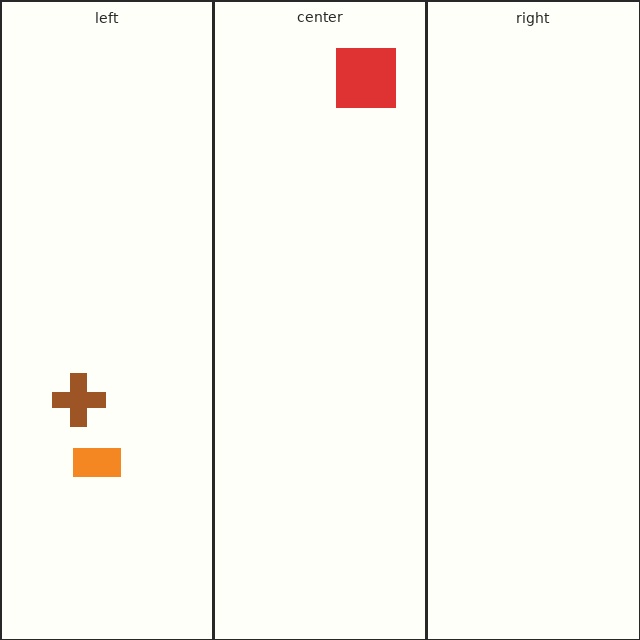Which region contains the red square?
The center region.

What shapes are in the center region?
The red square.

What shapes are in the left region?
The brown cross, the orange rectangle.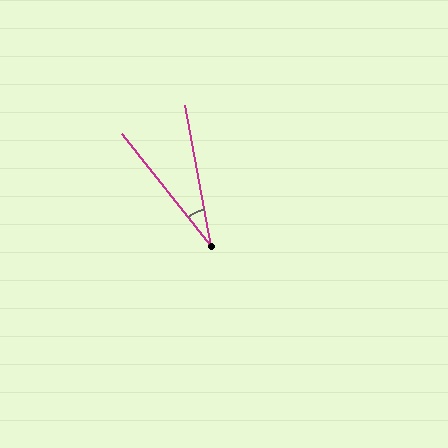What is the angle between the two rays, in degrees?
Approximately 28 degrees.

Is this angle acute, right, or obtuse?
It is acute.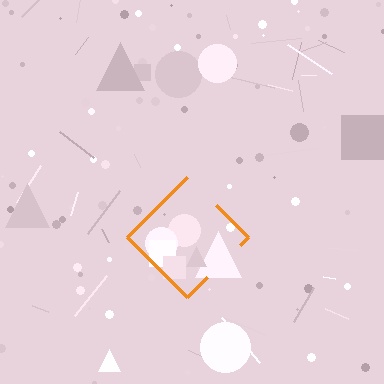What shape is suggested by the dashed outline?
The dashed outline suggests a diamond.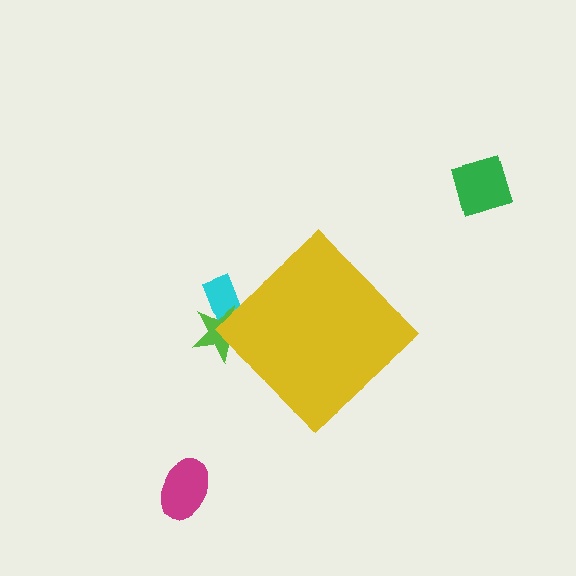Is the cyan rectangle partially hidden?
Yes, the cyan rectangle is partially hidden behind the yellow diamond.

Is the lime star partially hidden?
Yes, the lime star is partially hidden behind the yellow diamond.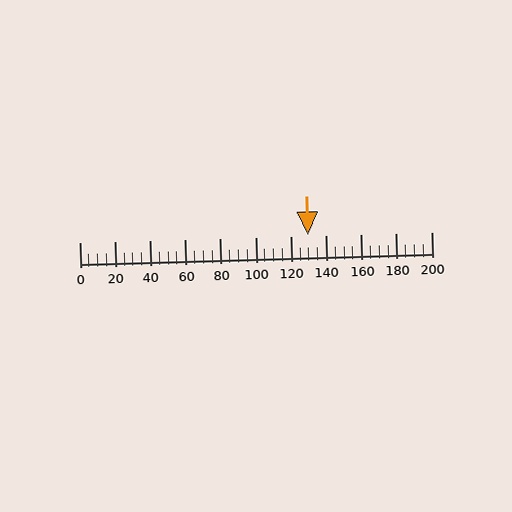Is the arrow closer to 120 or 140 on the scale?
The arrow is closer to 140.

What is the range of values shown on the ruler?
The ruler shows values from 0 to 200.